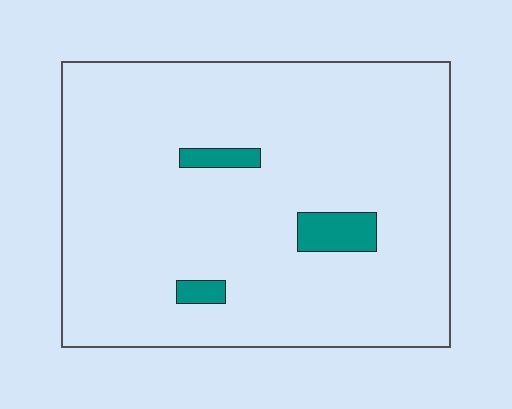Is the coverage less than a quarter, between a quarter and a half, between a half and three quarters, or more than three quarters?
Less than a quarter.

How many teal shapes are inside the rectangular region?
3.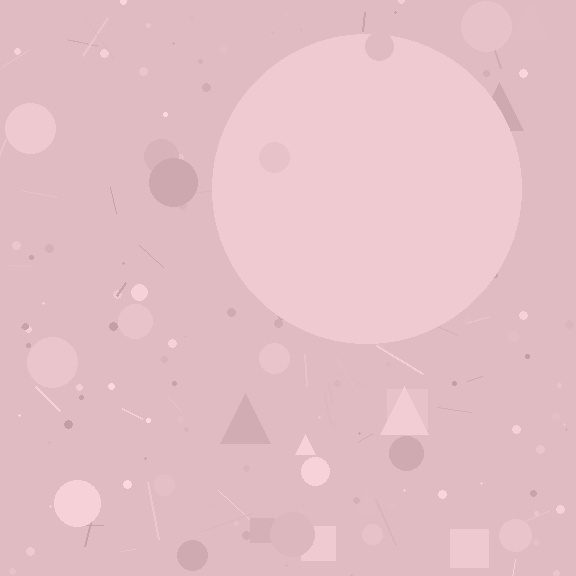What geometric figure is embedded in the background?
A circle is embedded in the background.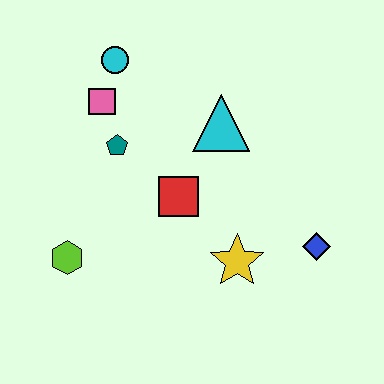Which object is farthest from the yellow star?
The cyan circle is farthest from the yellow star.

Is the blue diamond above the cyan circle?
No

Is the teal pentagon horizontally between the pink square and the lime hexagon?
No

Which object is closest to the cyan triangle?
The red square is closest to the cyan triangle.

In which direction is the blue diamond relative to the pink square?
The blue diamond is to the right of the pink square.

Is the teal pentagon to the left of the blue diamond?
Yes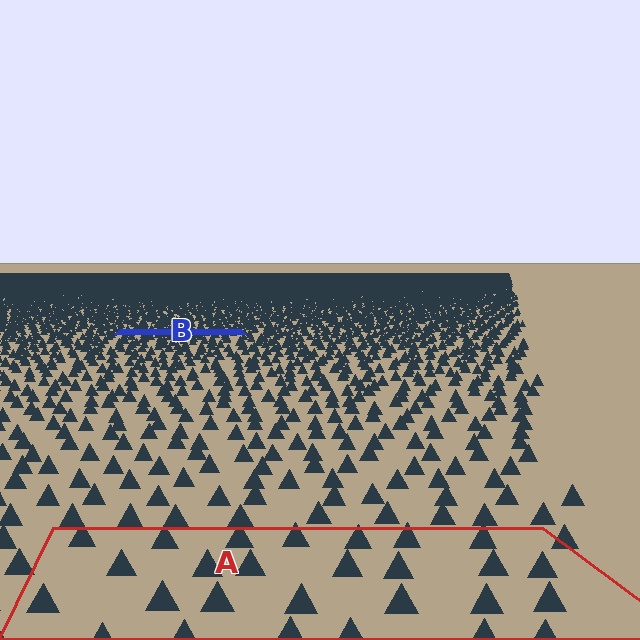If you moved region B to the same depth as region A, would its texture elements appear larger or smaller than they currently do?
They would appear larger. At a closer depth, the same texture elements are projected at a bigger on-screen size.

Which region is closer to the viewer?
Region A is closer. The texture elements there are larger and more spread out.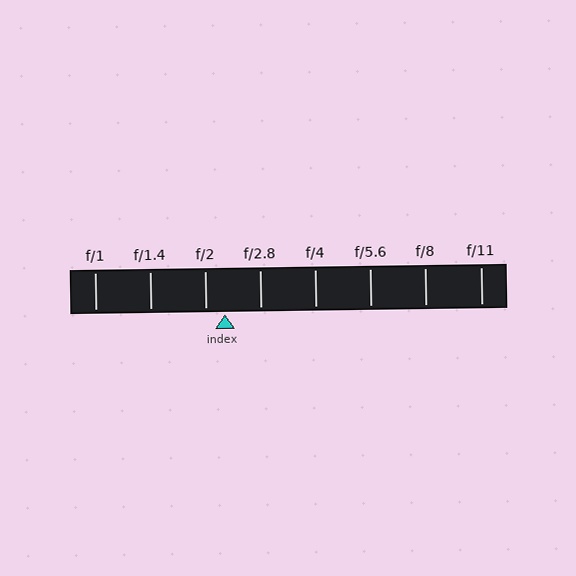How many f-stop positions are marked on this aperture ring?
There are 8 f-stop positions marked.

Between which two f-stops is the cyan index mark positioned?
The index mark is between f/2 and f/2.8.